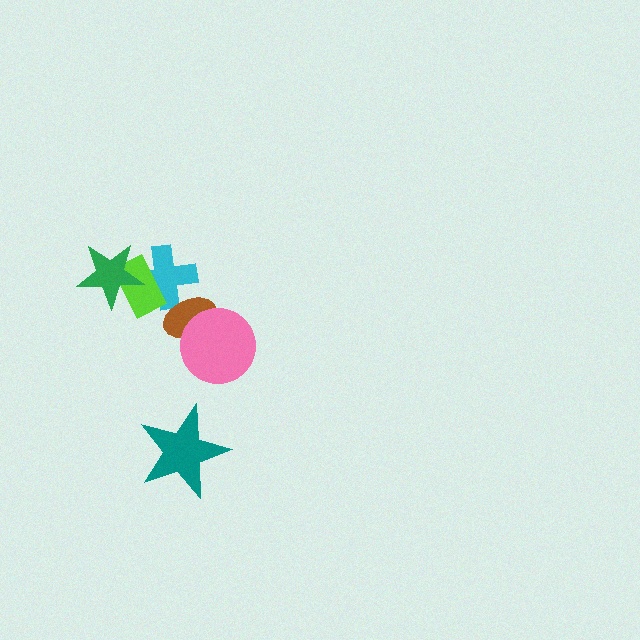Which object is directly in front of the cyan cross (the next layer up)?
The brown ellipse is directly in front of the cyan cross.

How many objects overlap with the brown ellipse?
2 objects overlap with the brown ellipse.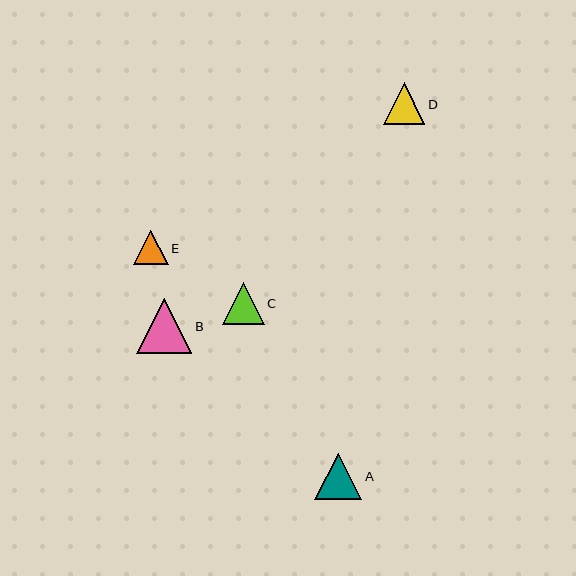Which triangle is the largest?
Triangle B is the largest with a size of approximately 55 pixels.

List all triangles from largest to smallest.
From largest to smallest: B, A, C, D, E.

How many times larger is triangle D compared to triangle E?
Triangle D is approximately 1.2 times the size of triangle E.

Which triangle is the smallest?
Triangle E is the smallest with a size of approximately 35 pixels.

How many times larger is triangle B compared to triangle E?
Triangle B is approximately 1.6 times the size of triangle E.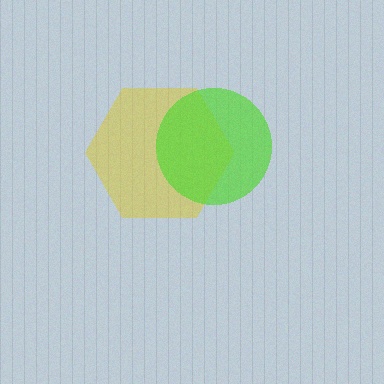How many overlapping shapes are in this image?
There are 2 overlapping shapes in the image.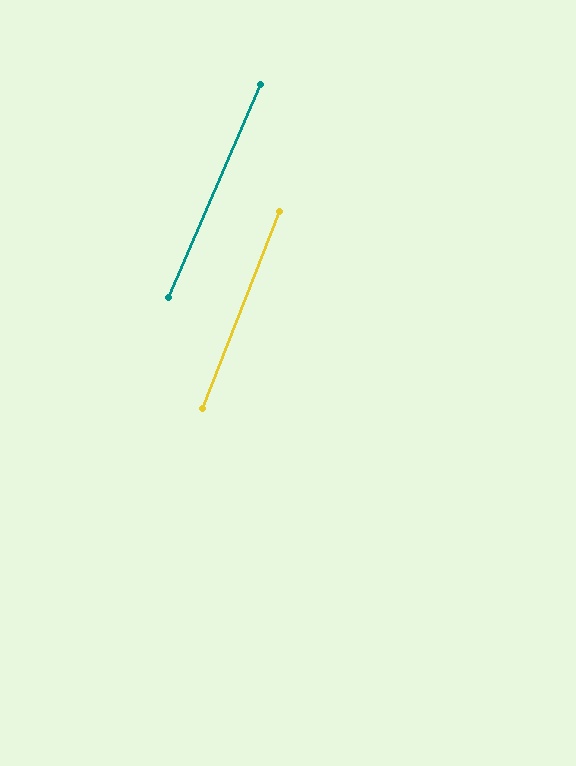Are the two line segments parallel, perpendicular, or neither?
Parallel — their directions differ by only 1.9°.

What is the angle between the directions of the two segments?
Approximately 2 degrees.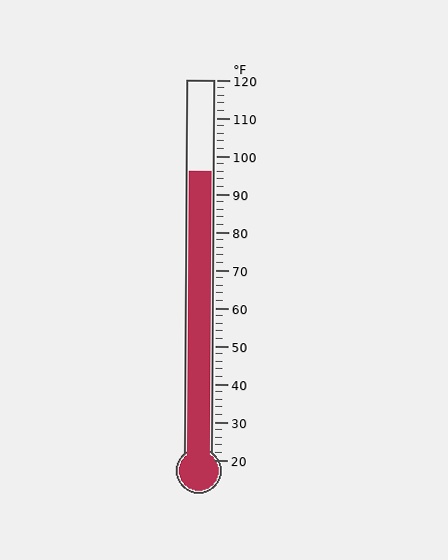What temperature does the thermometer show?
The thermometer shows approximately 96°F.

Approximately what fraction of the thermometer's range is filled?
The thermometer is filled to approximately 75% of its range.